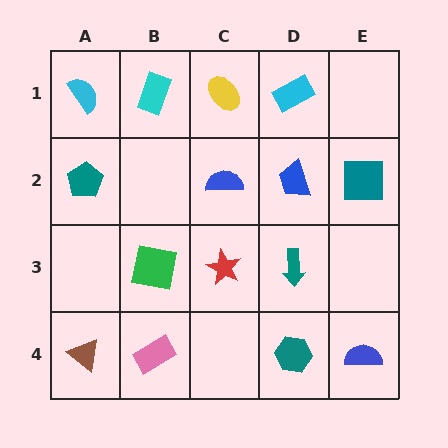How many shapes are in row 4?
4 shapes.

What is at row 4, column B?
A pink rectangle.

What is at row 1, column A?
A cyan semicircle.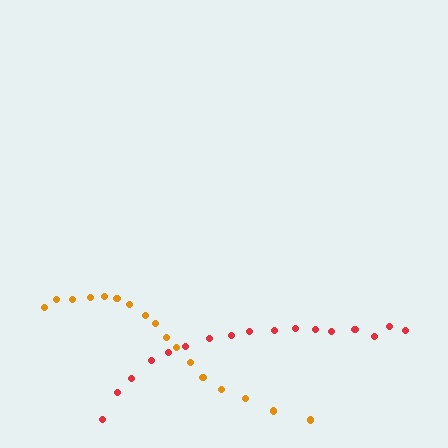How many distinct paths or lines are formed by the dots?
There are 2 distinct paths.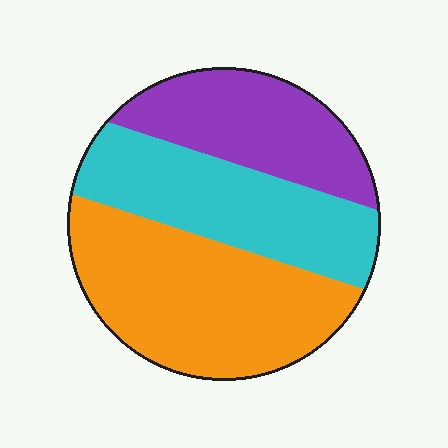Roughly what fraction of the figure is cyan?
Cyan takes up about one third (1/3) of the figure.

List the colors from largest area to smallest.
From largest to smallest: orange, cyan, purple.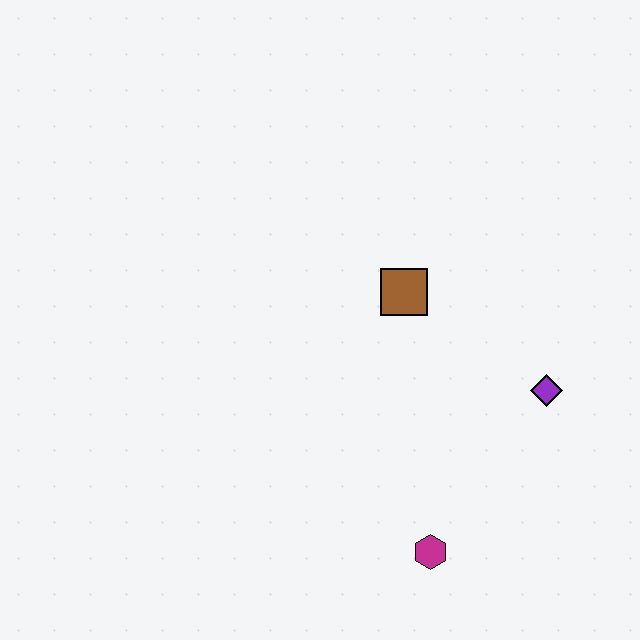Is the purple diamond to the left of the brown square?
No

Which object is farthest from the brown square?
The magenta hexagon is farthest from the brown square.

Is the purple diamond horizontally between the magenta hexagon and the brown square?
No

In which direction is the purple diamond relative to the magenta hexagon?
The purple diamond is above the magenta hexagon.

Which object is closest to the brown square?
The purple diamond is closest to the brown square.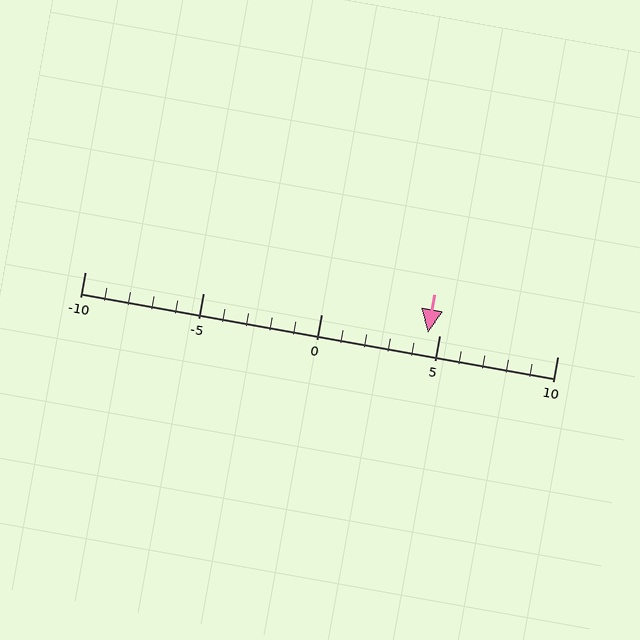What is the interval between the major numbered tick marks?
The major tick marks are spaced 5 units apart.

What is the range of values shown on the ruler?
The ruler shows values from -10 to 10.